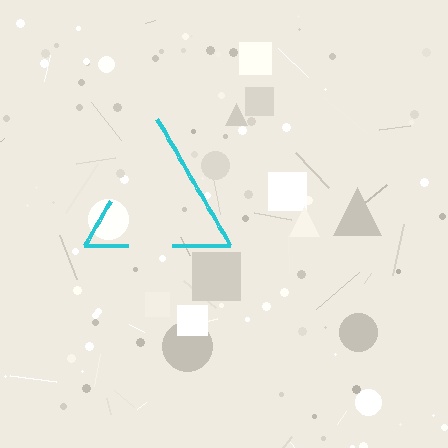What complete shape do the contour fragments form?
The contour fragments form a triangle.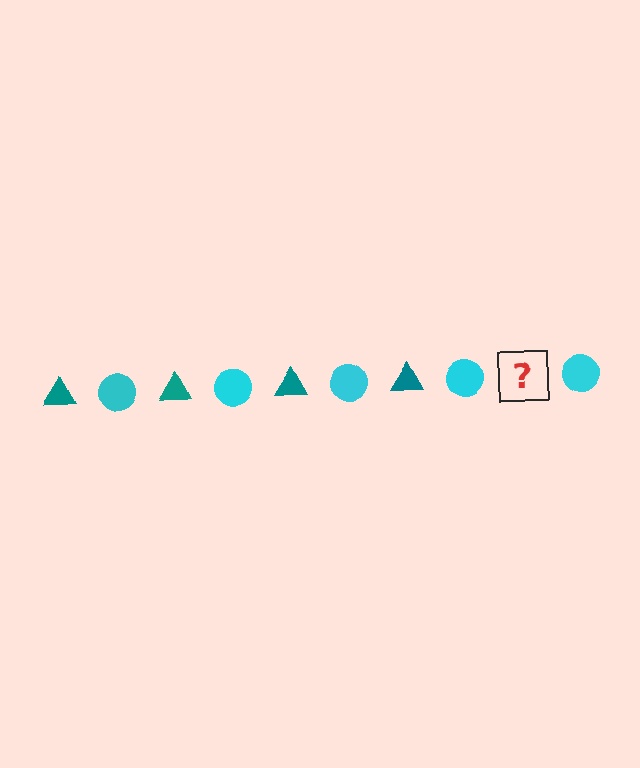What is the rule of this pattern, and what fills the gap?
The rule is that the pattern alternates between teal triangle and cyan circle. The gap should be filled with a teal triangle.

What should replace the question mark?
The question mark should be replaced with a teal triangle.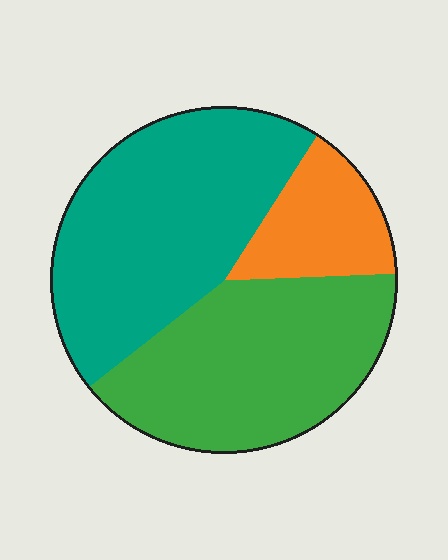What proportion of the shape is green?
Green covers 40% of the shape.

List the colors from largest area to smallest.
From largest to smallest: teal, green, orange.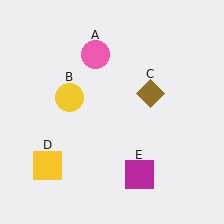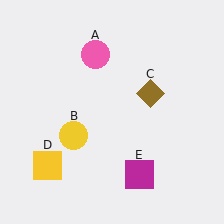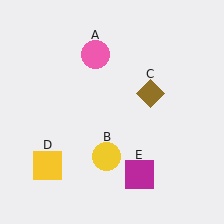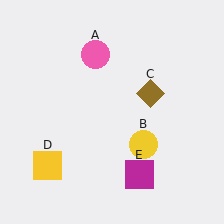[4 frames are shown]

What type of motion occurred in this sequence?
The yellow circle (object B) rotated counterclockwise around the center of the scene.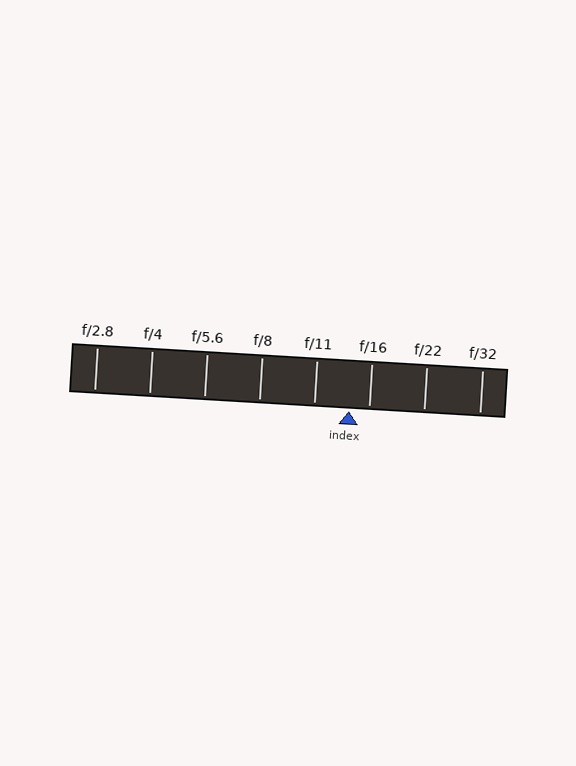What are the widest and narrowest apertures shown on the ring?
The widest aperture shown is f/2.8 and the narrowest is f/32.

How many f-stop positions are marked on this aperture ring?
There are 8 f-stop positions marked.